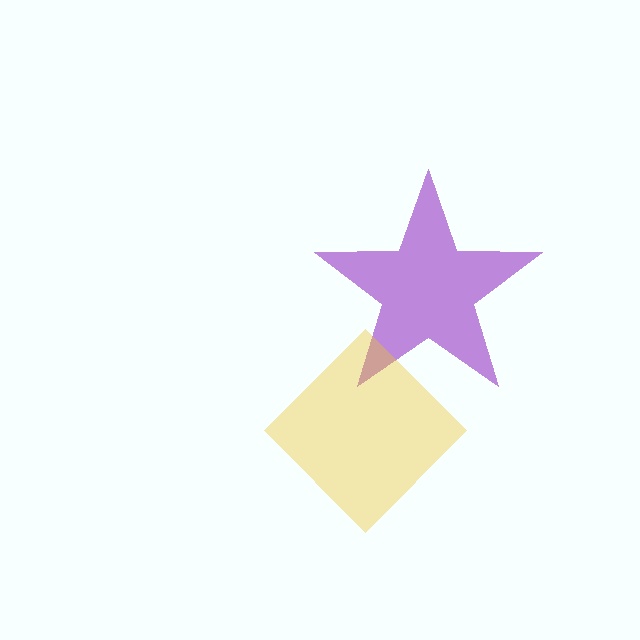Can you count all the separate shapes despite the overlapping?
Yes, there are 2 separate shapes.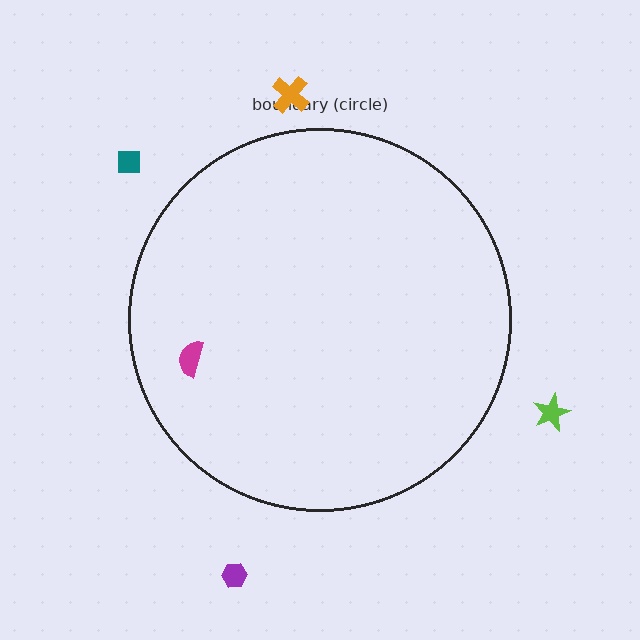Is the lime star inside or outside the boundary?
Outside.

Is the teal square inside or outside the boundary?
Outside.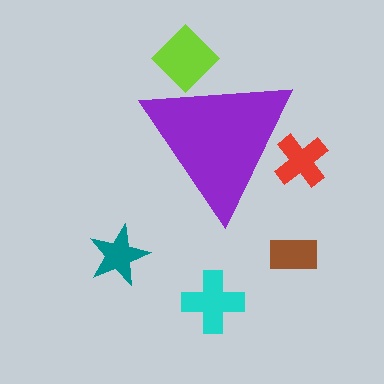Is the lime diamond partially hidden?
Yes, the lime diamond is partially hidden behind the purple triangle.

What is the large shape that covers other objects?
A purple triangle.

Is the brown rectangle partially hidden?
No, the brown rectangle is fully visible.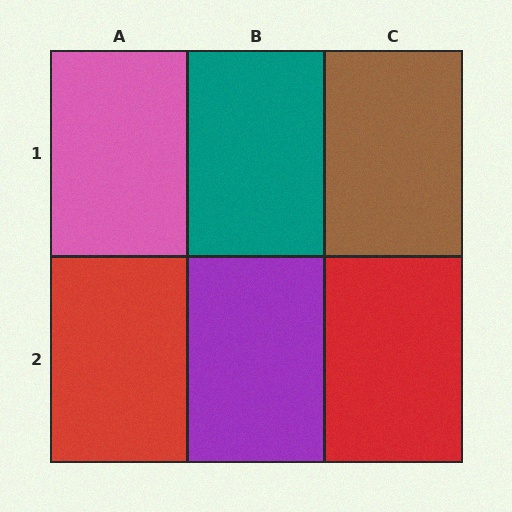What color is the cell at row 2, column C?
Red.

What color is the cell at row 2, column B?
Purple.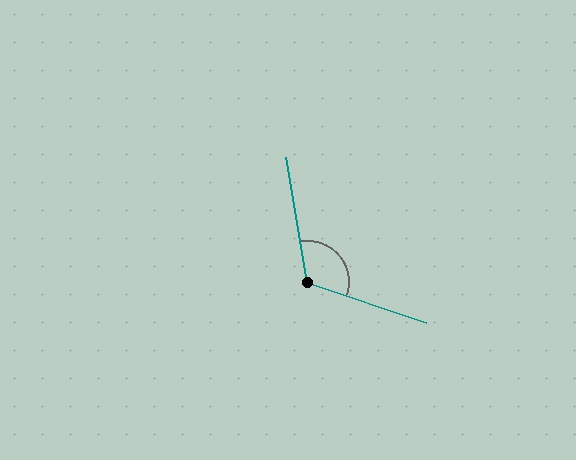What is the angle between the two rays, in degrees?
Approximately 118 degrees.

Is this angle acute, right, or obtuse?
It is obtuse.